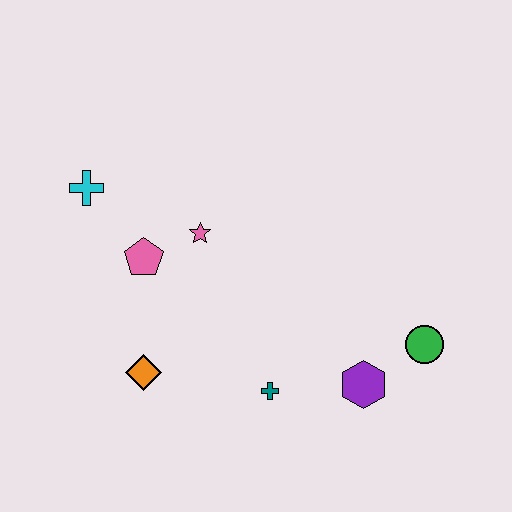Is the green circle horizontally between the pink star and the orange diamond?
No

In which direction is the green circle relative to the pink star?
The green circle is to the right of the pink star.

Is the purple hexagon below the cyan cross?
Yes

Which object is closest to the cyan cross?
The pink pentagon is closest to the cyan cross.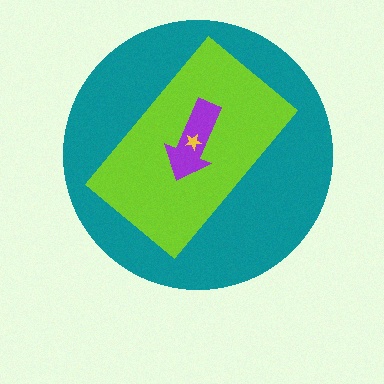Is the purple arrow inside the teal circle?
Yes.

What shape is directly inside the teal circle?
The lime rectangle.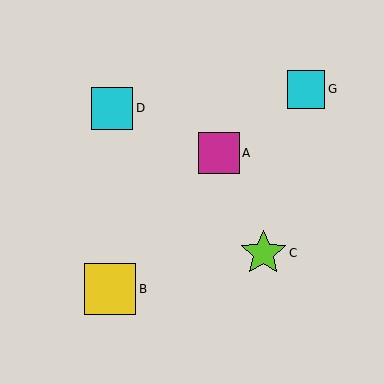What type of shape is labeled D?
Shape D is a cyan square.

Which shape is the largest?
The yellow square (labeled B) is the largest.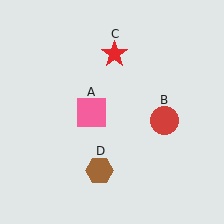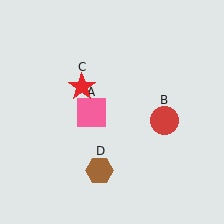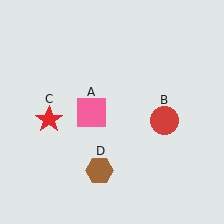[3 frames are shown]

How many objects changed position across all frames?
1 object changed position: red star (object C).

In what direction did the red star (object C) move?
The red star (object C) moved down and to the left.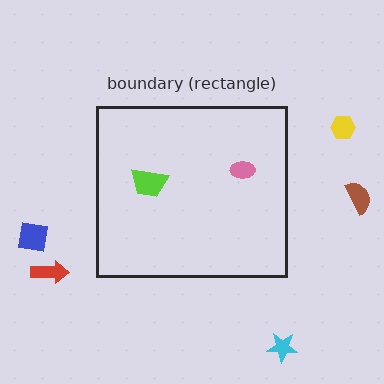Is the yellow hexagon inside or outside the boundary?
Outside.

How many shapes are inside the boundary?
2 inside, 5 outside.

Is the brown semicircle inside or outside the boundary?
Outside.